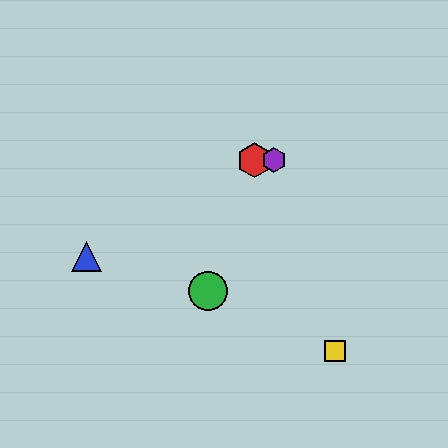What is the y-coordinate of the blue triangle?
The blue triangle is at y≈257.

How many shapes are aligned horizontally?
2 shapes (the red hexagon, the purple hexagon) are aligned horizontally.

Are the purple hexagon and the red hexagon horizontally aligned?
Yes, both are at y≈160.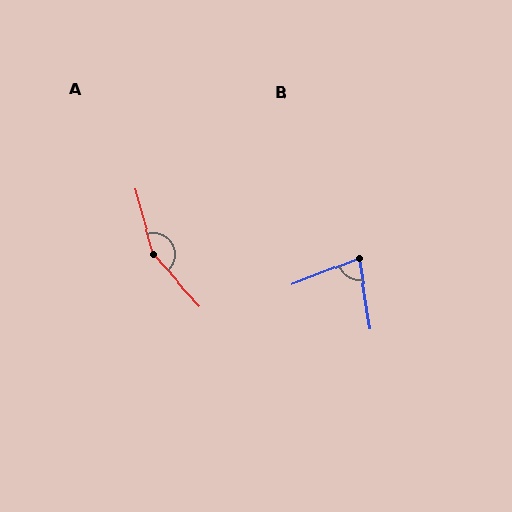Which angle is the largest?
A, at approximately 154 degrees.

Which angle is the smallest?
B, at approximately 78 degrees.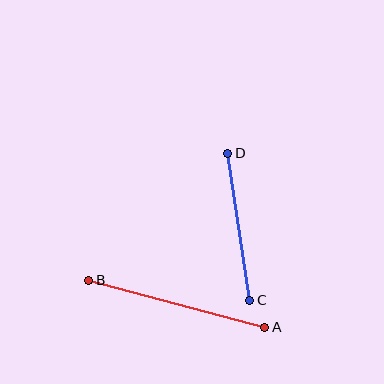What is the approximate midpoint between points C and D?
The midpoint is at approximately (239, 227) pixels.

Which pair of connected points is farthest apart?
Points A and B are farthest apart.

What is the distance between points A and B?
The distance is approximately 183 pixels.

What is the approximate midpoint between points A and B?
The midpoint is at approximately (177, 304) pixels.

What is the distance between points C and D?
The distance is approximately 148 pixels.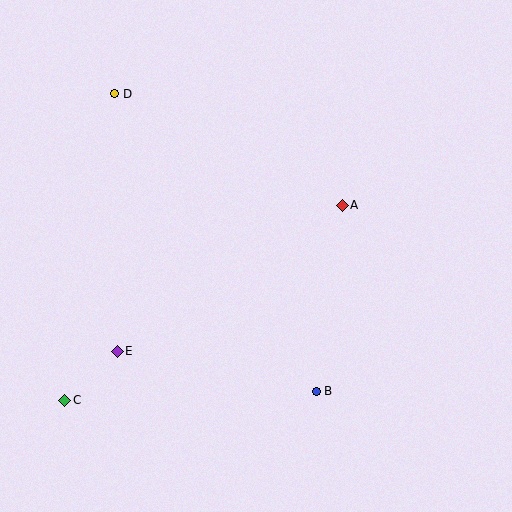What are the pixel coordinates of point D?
Point D is at (115, 94).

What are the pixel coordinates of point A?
Point A is at (342, 205).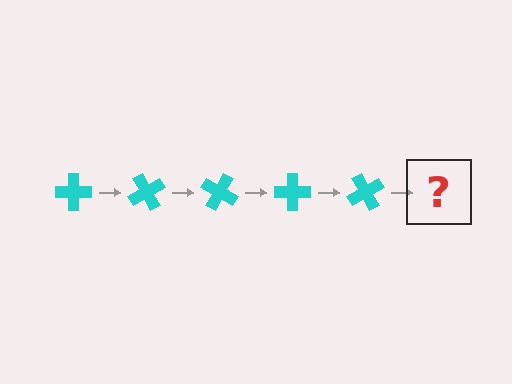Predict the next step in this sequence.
The next step is a cyan cross rotated 300 degrees.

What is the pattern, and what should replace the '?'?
The pattern is that the cross rotates 60 degrees each step. The '?' should be a cyan cross rotated 300 degrees.